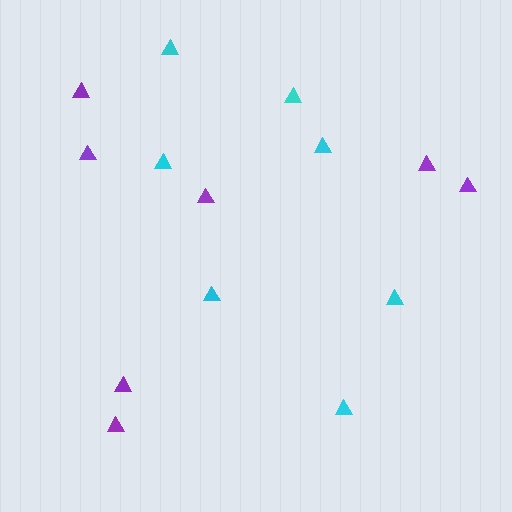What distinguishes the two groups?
There are 2 groups: one group of purple triangles (7) and one group of cyan triangles (7).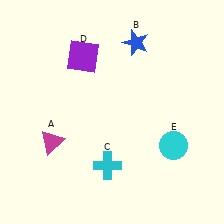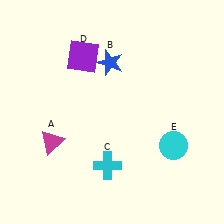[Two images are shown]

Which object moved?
The blue star (B) moved left.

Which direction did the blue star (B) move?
The blue star (B) moved left.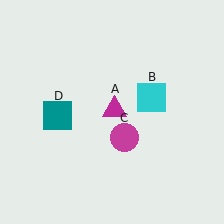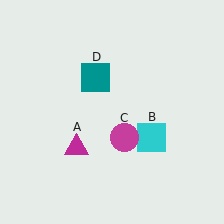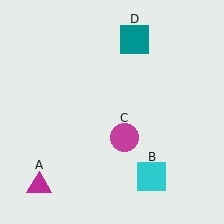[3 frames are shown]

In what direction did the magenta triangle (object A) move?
The magenta triangle (object A) moved down and to the left.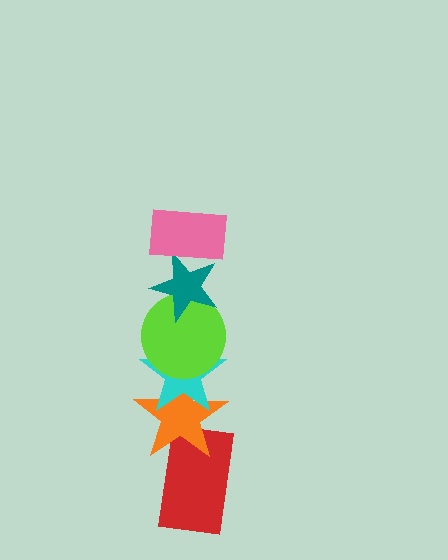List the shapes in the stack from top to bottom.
From top to bottom: the pink rectangle, the teal star, the lime circle, the cyan star, the orange star, the red rectangle.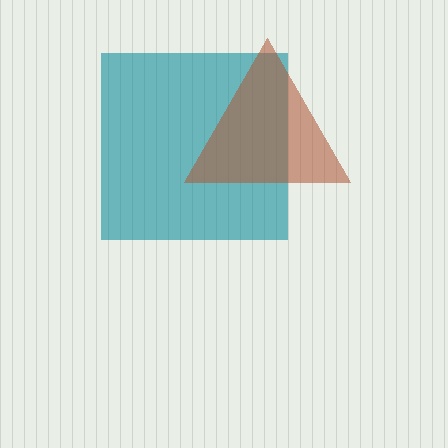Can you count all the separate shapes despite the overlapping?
Yes, there are 2 separate shapes.